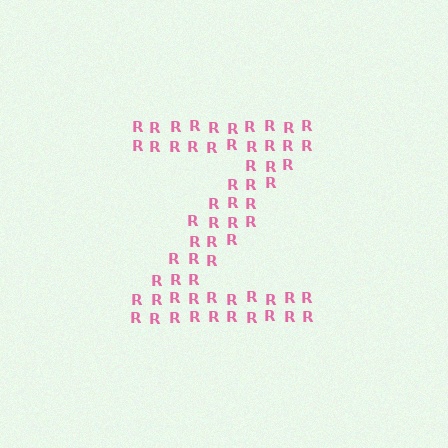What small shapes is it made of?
It is made of small letter R's.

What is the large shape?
The large shape is the letter Z.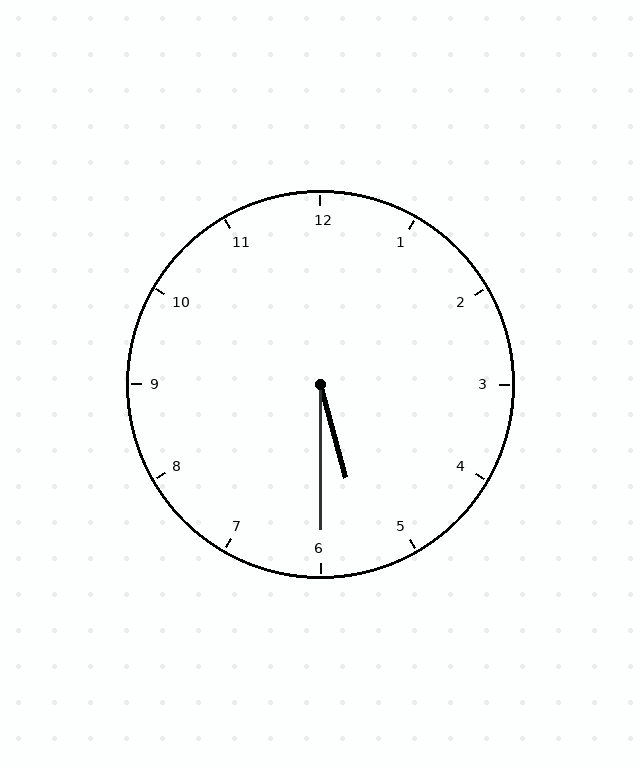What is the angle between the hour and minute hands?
Approximately 15 degrees.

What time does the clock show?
5:30.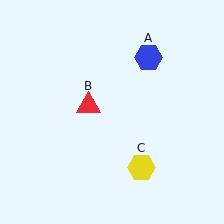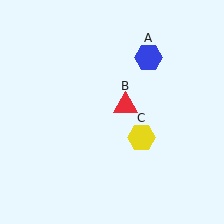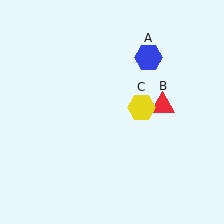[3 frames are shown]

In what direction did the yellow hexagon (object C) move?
The yellow hexagon (object C) moved up.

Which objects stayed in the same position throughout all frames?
Blue hexagon (object A) remained stationary.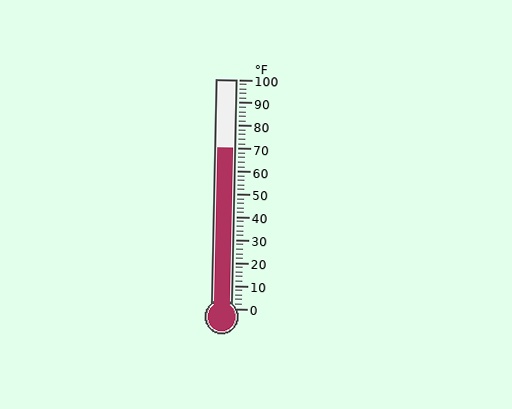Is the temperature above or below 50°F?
The temperature is above 50°F.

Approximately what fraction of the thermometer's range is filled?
The thermometer is filled to approximately 70% of its range.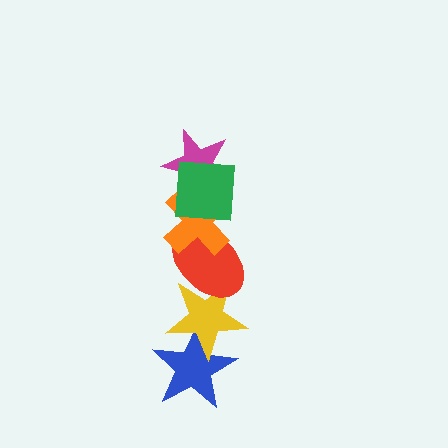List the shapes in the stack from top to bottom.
From top to bottom: the green square, the magenta star, the orange cross, the red ellipse, the yellow star, the blue star.